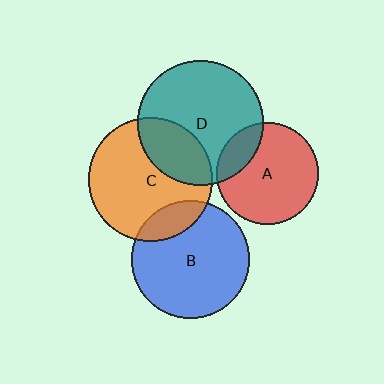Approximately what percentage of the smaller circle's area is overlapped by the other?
Approximately 30%.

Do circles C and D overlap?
Yes.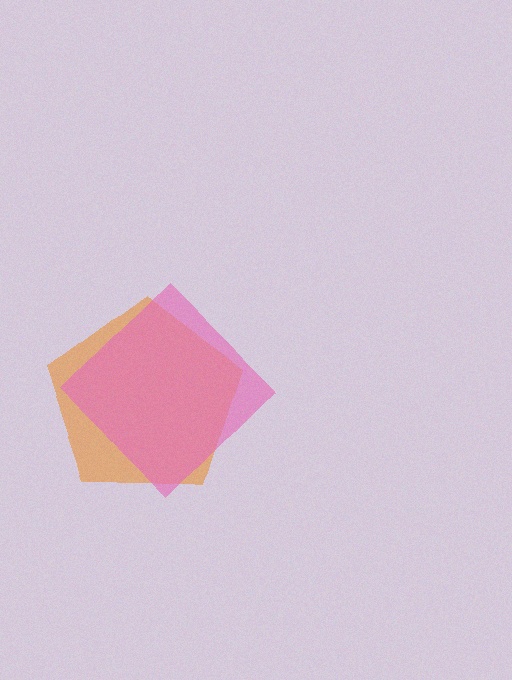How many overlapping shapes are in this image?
There are 2 overlapping shapes in the image.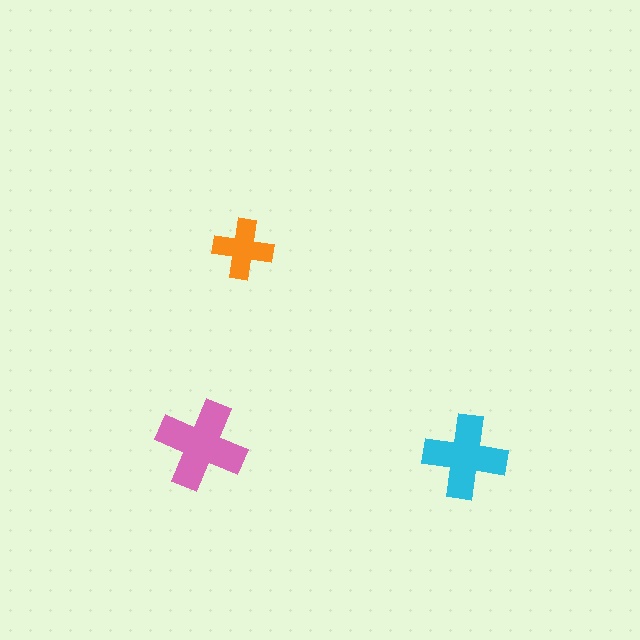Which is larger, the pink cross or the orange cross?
The pink one.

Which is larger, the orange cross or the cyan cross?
The cyan one.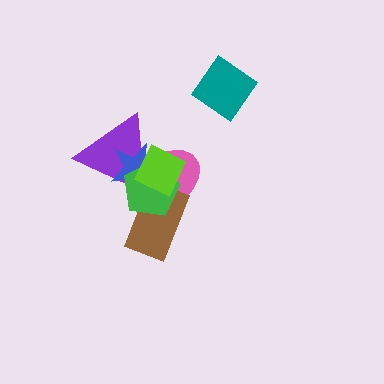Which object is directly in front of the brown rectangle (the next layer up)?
The green pentagon is directly in front of the brown rectangle.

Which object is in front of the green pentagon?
The lime diamond is in front of the green pentagon.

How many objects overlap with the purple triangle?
4 objects overlap with the purple triangle.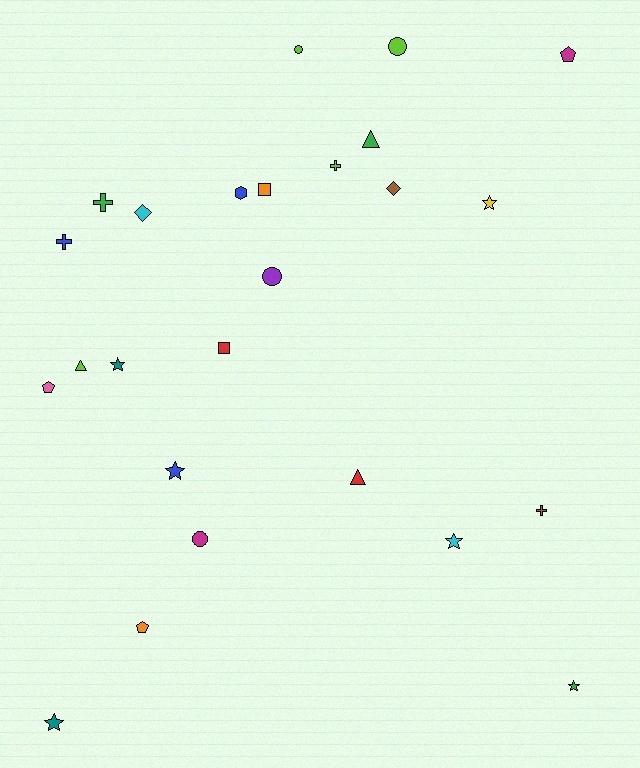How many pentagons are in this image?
There are 3 pentagons.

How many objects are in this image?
There are 25 objects.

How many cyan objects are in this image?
There are 2 cyan objects.